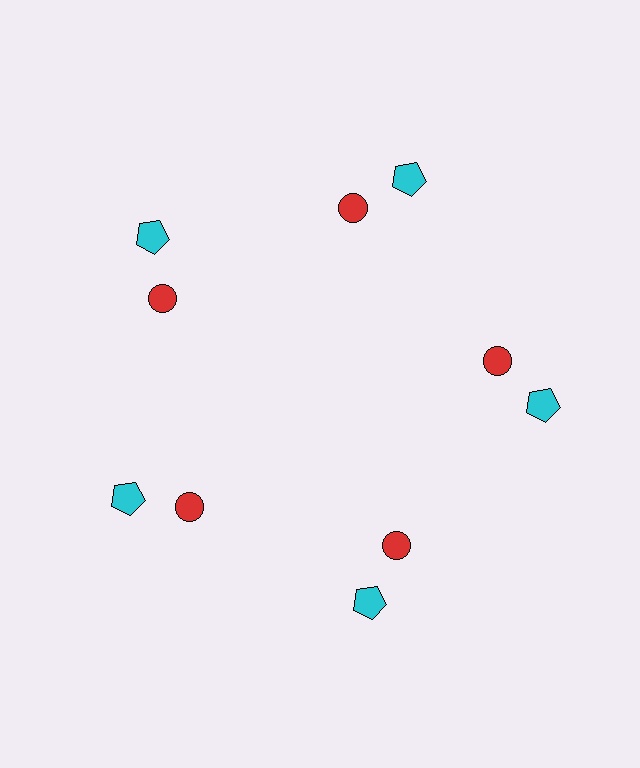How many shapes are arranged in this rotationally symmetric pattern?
There are 10 shapes, arranged in 5 groups of 2.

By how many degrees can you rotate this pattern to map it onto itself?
The pattern maps onto itself every 72 degrees of rotation.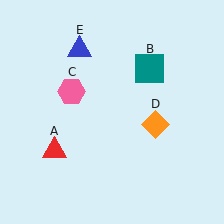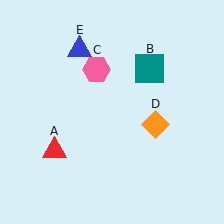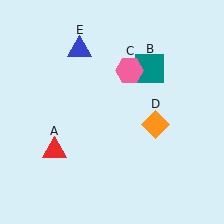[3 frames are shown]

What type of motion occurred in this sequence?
The pink hexagon (object C) rotated clockwise around the center of the scene.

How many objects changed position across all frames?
1 object changed position: pink hexagon (object C).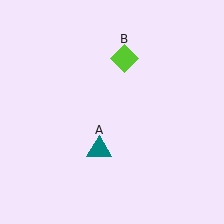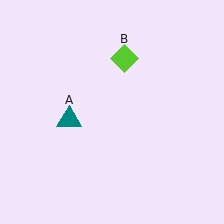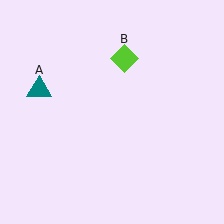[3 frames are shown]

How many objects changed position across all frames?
1 object changed position: teal triangle (object A).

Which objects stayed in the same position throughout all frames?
Lime diamond (object B) remained stationary.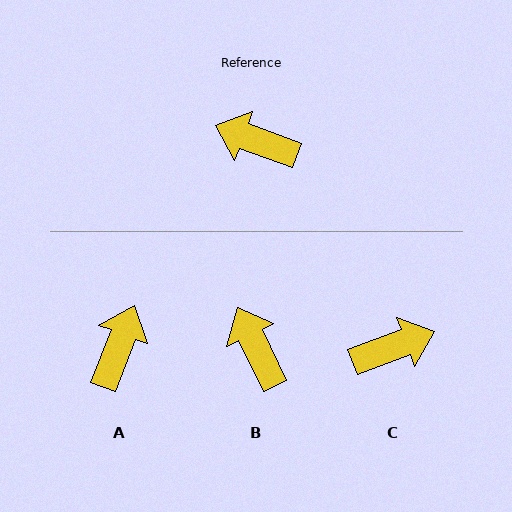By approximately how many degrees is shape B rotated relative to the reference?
Approximately 45 degrees clockwise.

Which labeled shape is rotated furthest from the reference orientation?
C, about 140 degrees away.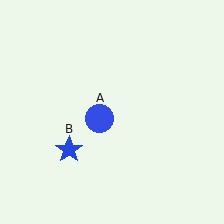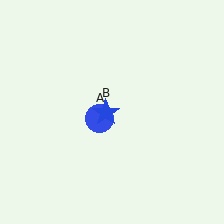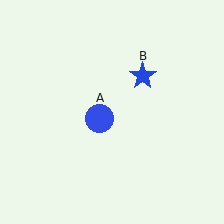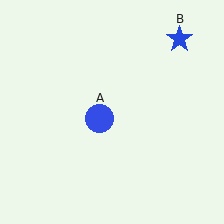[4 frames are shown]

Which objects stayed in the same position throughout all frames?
Blue circle (object A) remained stationary.